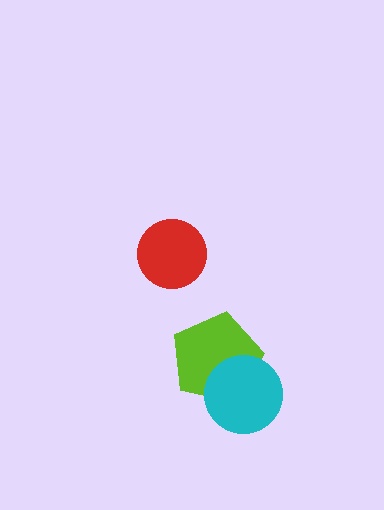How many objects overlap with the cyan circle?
1 object overlaps with the cyan circle.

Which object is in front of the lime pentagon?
The cyan circle is in front of the lime pentagon.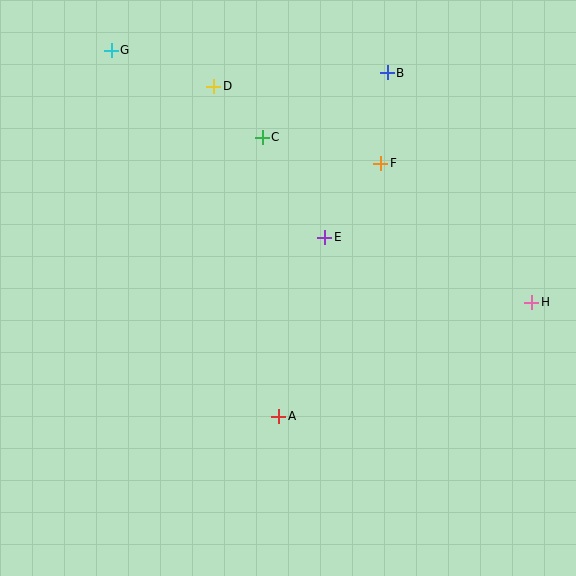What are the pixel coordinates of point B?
Point B is at (387, 73).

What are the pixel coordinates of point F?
Point F is at (381, 163).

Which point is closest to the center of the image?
Point E at (324, 237) is closest to the center.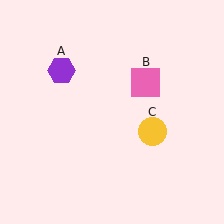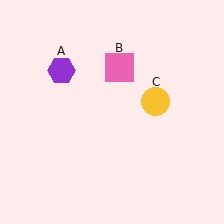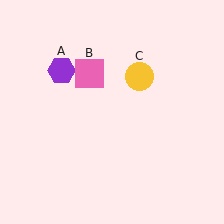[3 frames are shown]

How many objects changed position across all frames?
2 objects changed position: pink square (object B), yellow circle (object C).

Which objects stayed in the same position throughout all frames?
Purple hexagon (object A) remained stationary.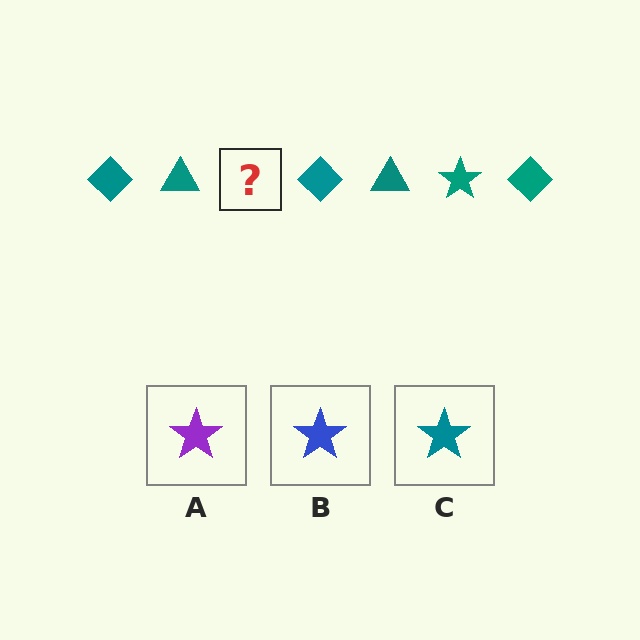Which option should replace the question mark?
Option C.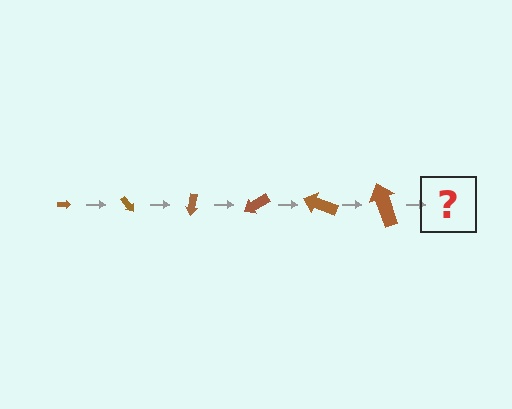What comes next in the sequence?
The next element should be an arrow, larger than the previous one and rotated 300 degrees from the start.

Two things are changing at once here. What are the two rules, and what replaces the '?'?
The two rules are that the arrow grows larger each step and it rotates 50 degrees each step. The '?' should be an arrow, larger than the previous one and rotated 300 degrees from the start.